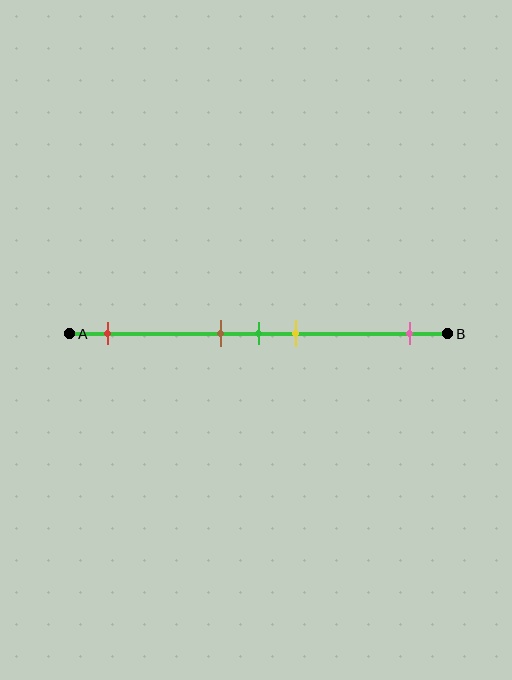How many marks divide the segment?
There are 5 marks dividing the segment.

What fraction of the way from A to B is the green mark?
The green mark is approximately 50% (0.5) of the way from A to B.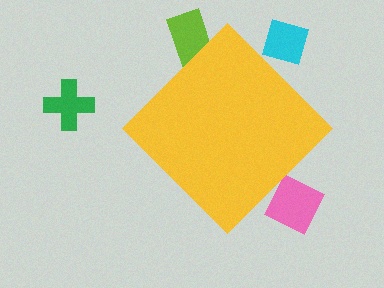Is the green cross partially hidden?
No, the green cross is fully visible.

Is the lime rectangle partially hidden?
Yes, the lime rectangle is partially hidden behind the yellow diamond.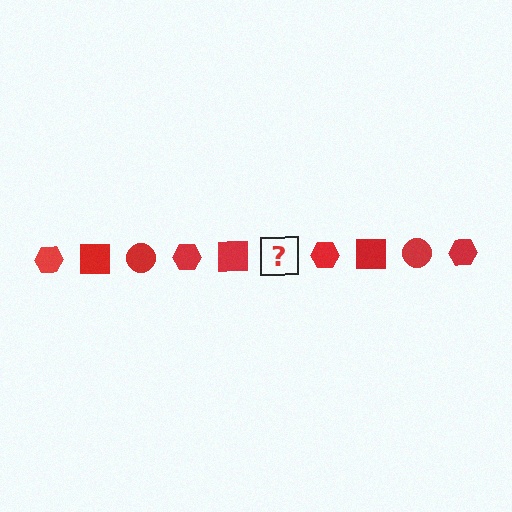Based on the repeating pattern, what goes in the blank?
The blank should be a red circle.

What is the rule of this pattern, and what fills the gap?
The rule is that the pattern cycles through hexagon, square, circle shapes in red. The gap should be filled with a red circle.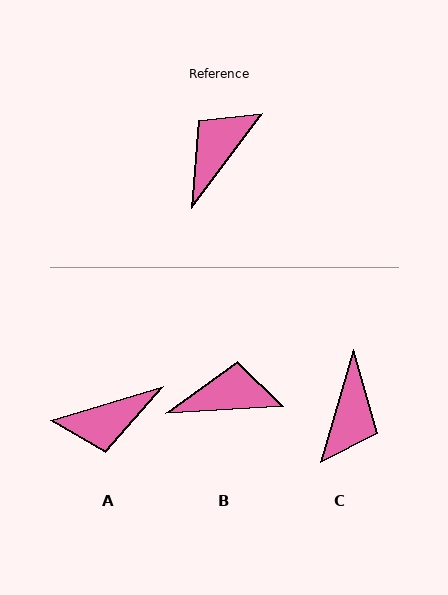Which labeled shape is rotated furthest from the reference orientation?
C, about 160 degrees away.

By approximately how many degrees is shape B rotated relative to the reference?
Approximately 50 degrees clockwise.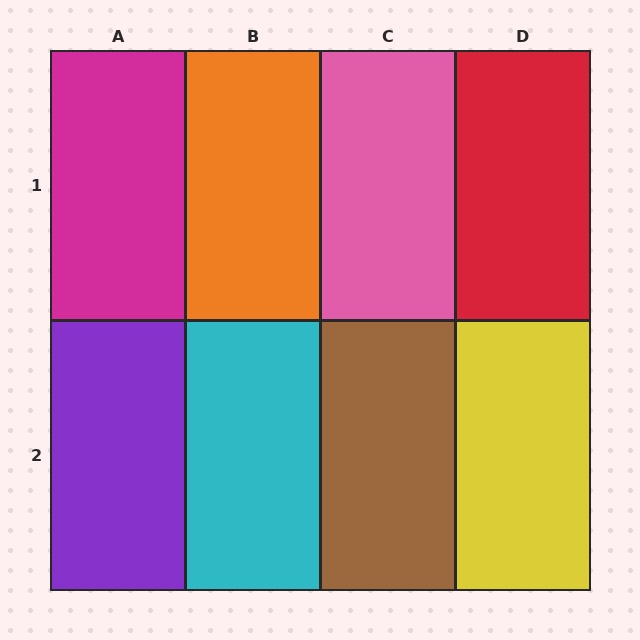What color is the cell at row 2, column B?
Cyan.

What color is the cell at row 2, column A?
Purple.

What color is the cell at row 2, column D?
Yellow.